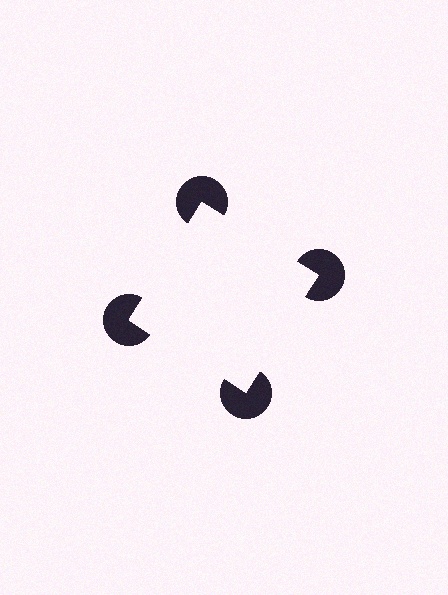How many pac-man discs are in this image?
There are 4 — one at each vertex of the illusory square.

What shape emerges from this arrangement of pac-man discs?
An illusory square — its edges are inferred from the aligned wedge cuts in the pac-man discs, not physically drawn.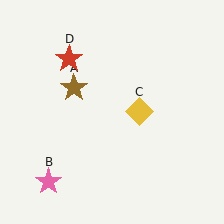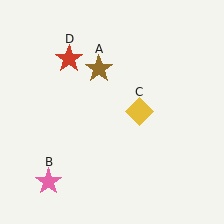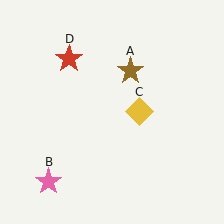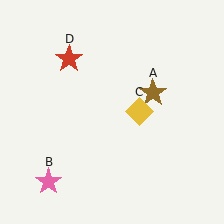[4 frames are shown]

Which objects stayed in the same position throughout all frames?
Pink star (object B) and yellow diamond (object C) and red star (object D) remained stationary.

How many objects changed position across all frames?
1 object changed position: brown star (object A).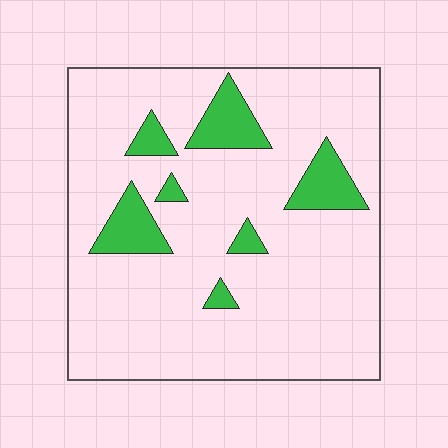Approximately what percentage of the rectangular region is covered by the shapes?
Approximately 15%.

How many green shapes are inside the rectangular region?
7.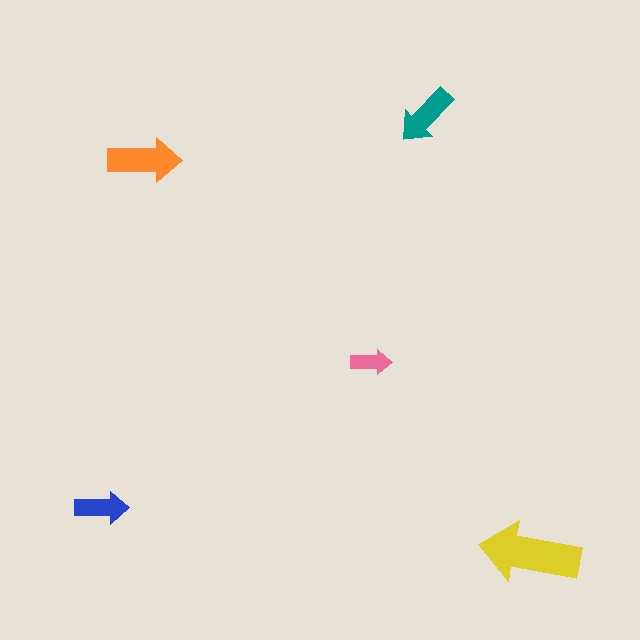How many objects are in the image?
There are 5 objects in the image.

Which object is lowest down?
The yellow arrow is bottommost.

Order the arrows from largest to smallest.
the yellow one, the orange one, the teal one, the blue one, the pink one.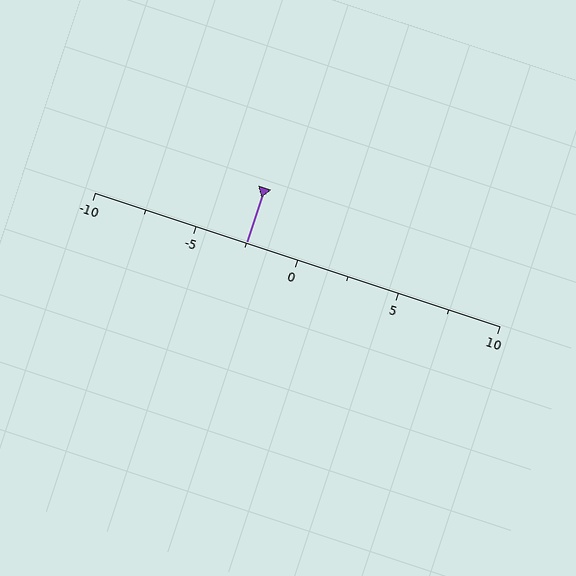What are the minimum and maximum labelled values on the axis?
The axis runs from -10 to 10.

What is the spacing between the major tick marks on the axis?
The major ticks are spaced 5 apart.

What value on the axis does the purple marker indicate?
The marker indicates approximately -2.5.